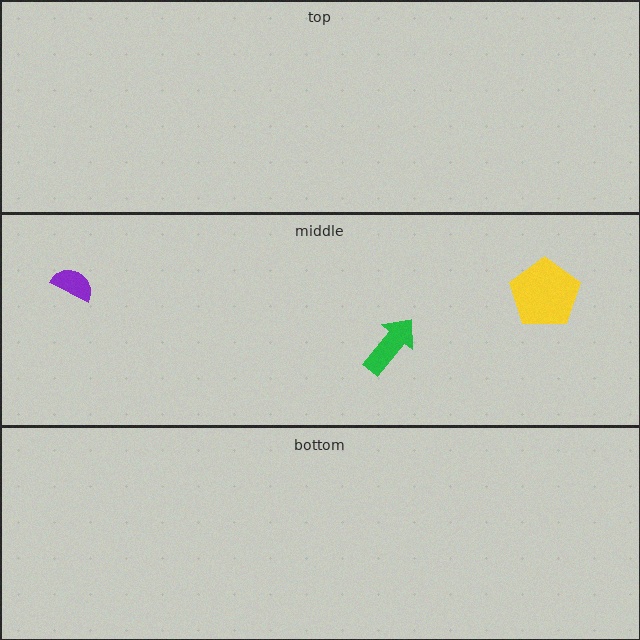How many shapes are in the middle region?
3.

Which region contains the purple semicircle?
The middle region.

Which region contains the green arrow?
The middle region.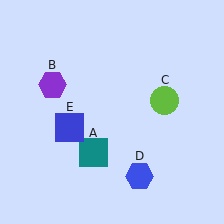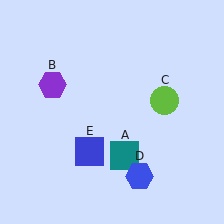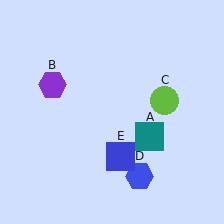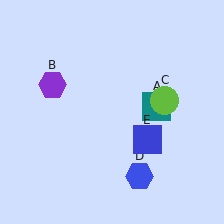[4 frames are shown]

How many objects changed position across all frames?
2 objects changed position: teal square (object A), blue square (object E).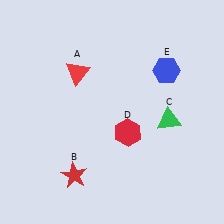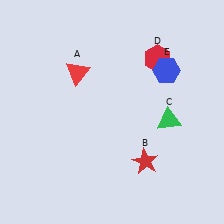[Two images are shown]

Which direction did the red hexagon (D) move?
The red hexagon (D) moved up.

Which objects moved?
The objects that moved are: the red star (B), the red hexagon (D).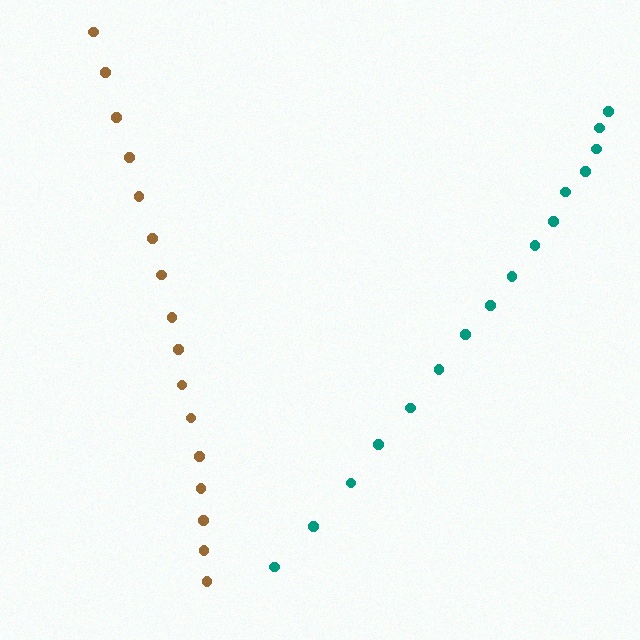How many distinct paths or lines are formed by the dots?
There are 2 distinct paths.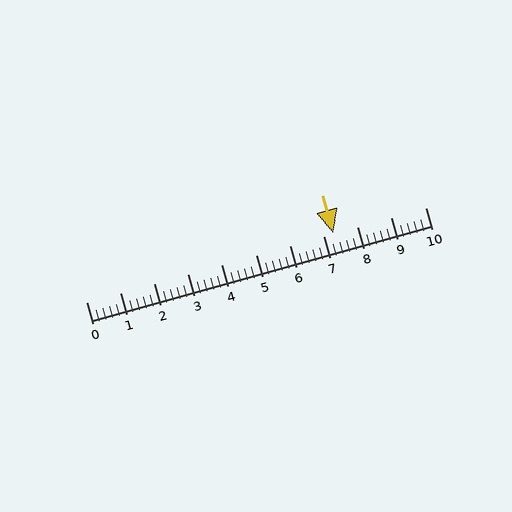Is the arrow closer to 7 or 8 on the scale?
The arrow is closer to 7.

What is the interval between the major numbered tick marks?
The major tick marks are spaced 1 units apart.